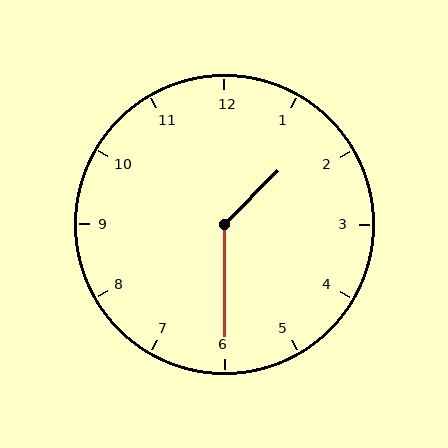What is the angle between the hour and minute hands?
Approximately 135 degrees.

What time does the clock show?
1:30.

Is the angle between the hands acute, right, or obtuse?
It is obtuse.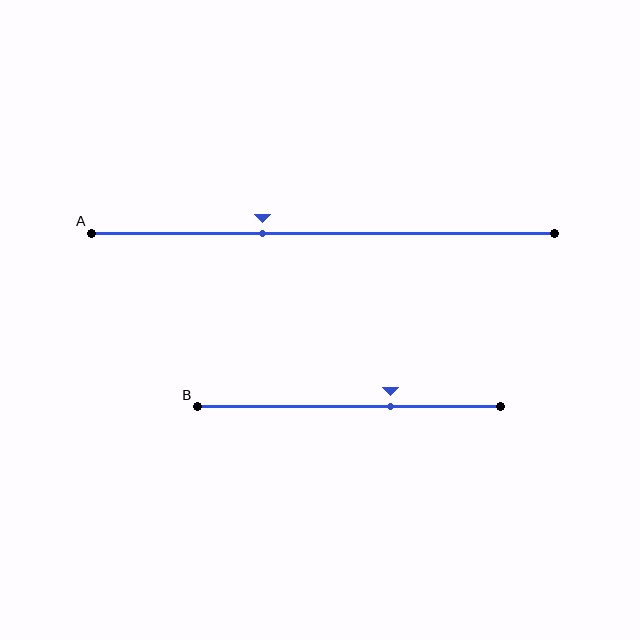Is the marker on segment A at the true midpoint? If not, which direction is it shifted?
No, the marker on segment A is shifted to the left by about 13% of the segment length.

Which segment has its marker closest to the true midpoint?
Segment A has its marker closest to the true midpoint.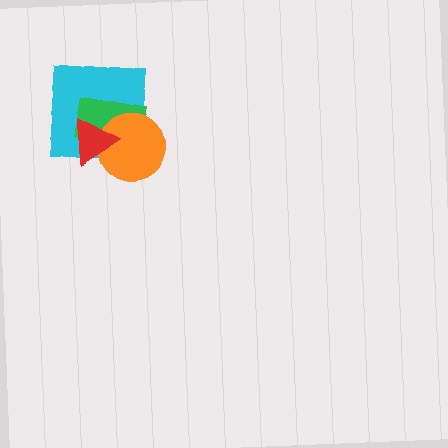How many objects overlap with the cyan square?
3 objects overlap with the cyan square.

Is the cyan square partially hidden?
Yes, it is partially covered by another shape.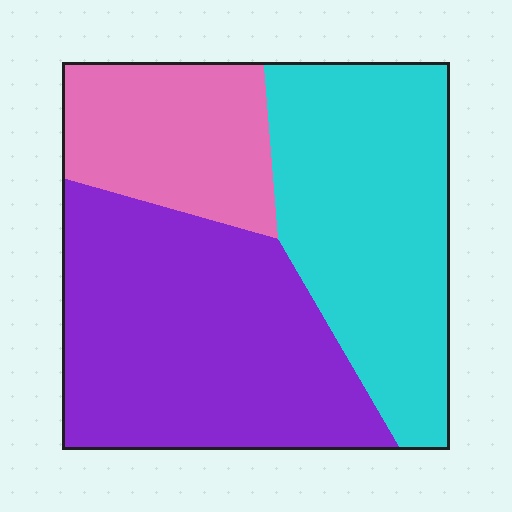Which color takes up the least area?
Pink, at roughly 20%.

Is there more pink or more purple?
Purple.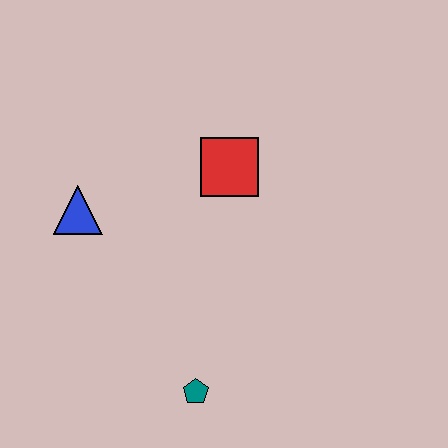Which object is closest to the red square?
The blue triangle is closest to the red square.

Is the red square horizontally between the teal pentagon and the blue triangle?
No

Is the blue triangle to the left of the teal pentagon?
Yes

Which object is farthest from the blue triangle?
The teal pentagon is farthest from the blue triangle.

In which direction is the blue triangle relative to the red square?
The blue triangle is to the left of the red square.